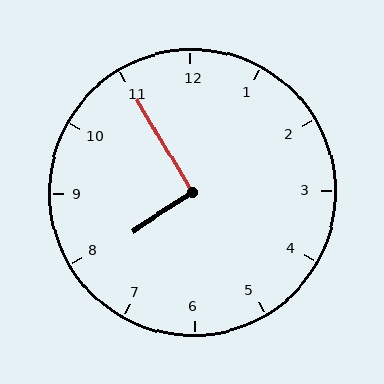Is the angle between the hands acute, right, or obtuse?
It is right.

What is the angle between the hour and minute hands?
Approximately 92 degrees.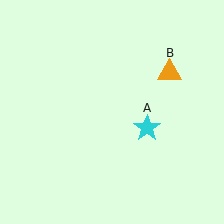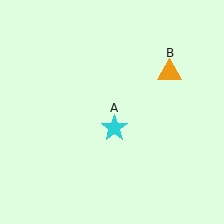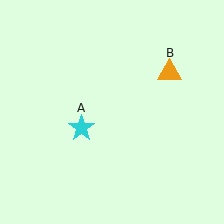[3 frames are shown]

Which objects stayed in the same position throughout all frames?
Orange triangle (object B) remained stationary.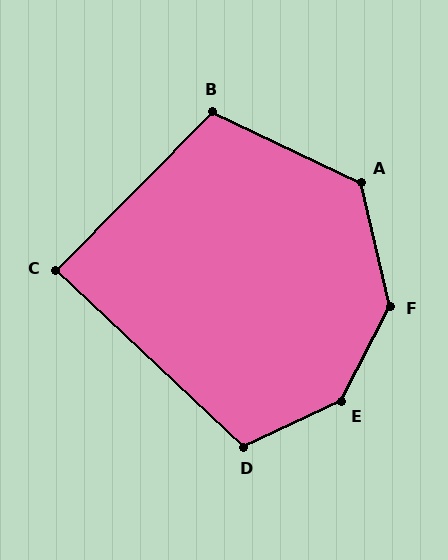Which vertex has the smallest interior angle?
C, at approximately 89 degrees.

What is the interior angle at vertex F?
Approximately 139 degrees (obtuse).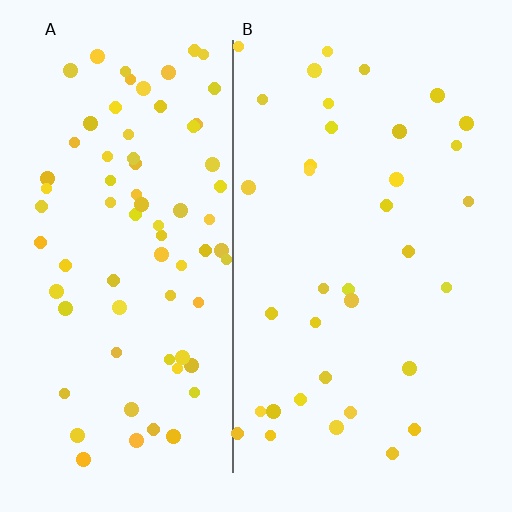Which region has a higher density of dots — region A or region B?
A (the left).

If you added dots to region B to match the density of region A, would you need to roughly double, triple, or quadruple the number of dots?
Approximately double.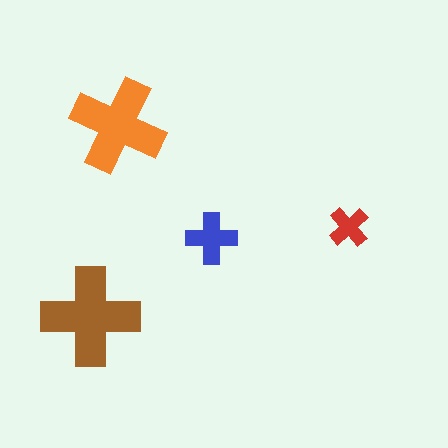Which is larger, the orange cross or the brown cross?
The brown one.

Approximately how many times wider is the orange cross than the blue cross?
About 2 times wider.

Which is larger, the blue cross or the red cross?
The blue one.